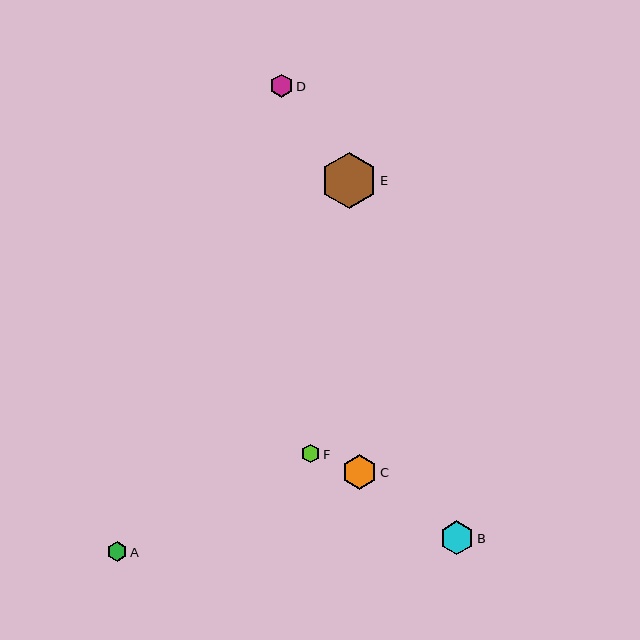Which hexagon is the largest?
Hexagon E is the largest with a size of approximately 56 pixels.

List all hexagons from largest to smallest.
From largest to smallest: E, C, B, D, A, F.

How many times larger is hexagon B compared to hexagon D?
Hexagon B is approximately 1.5 times the size of hexagon D.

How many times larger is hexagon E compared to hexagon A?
Hexagon E is approximately 2.9 times the size of hexagon A.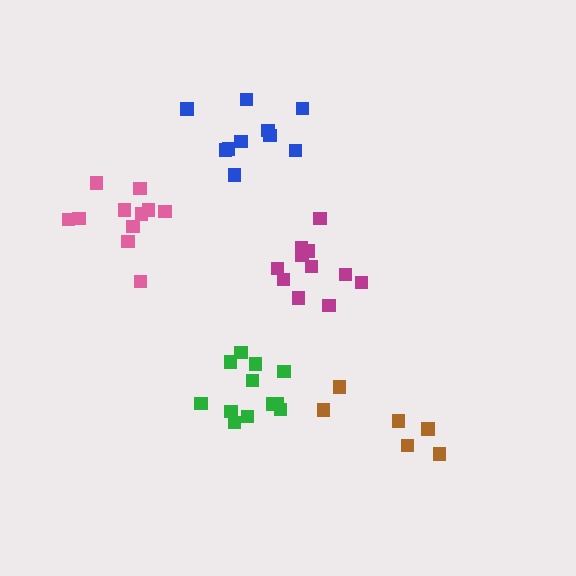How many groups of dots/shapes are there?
There are 5 groups.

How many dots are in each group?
Group 1: 12 dots, Group 2: 11 dots, Group 3: 10 dots, Group 4: 11 dots, Group 5: 6 dots (50 total).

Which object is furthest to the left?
The pink cluster is leftmost.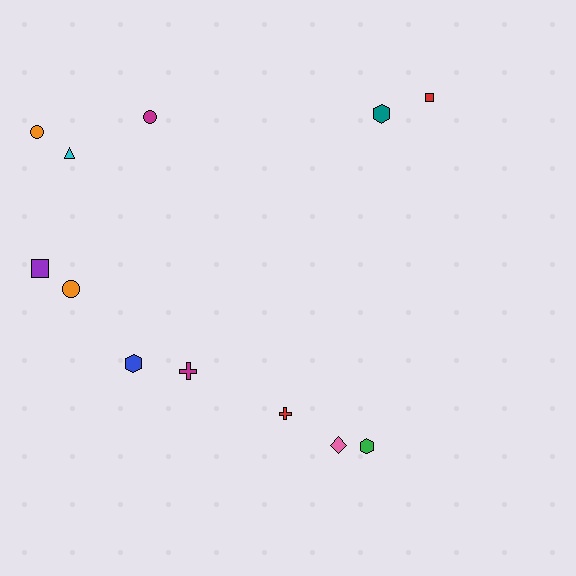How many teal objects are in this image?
There is 1 teal object.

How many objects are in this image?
There are 12 objects.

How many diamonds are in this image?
There is 1 diamond.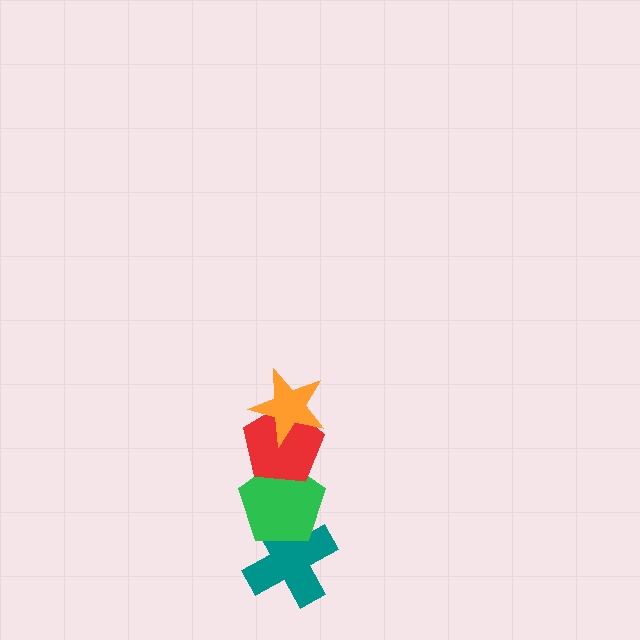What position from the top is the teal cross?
The teal cross is 4th from the top.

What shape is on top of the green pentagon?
The red pentagon is on top of the green pentagon.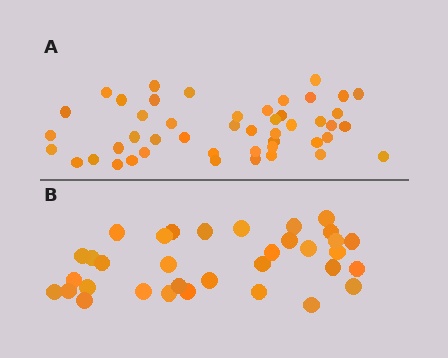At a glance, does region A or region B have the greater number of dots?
Region A (the top region) has more dots.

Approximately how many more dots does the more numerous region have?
Region A has approximately 15 more dots than region B.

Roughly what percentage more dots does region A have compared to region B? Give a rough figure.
About 40% more.